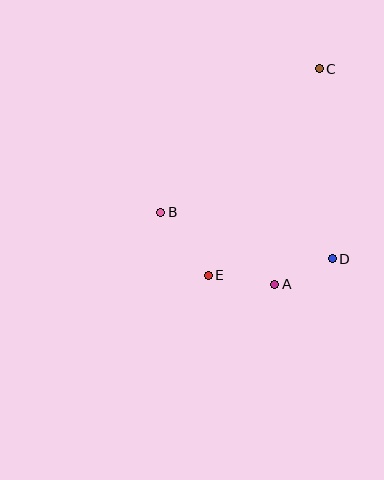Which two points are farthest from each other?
Points C and E are farthest from each other.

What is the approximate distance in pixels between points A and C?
The distance between A and C is approximately 220 pixels.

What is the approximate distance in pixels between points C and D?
The distance between C and D is approximately 190 pixels.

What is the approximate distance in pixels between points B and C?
The distance between B and C is approximately 214 pixels.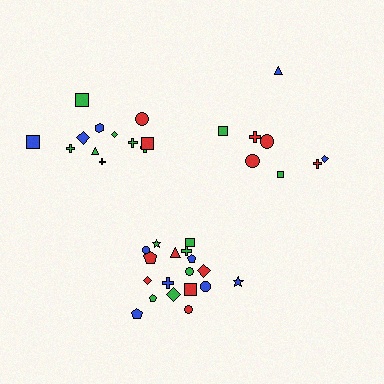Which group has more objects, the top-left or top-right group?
The top-left group.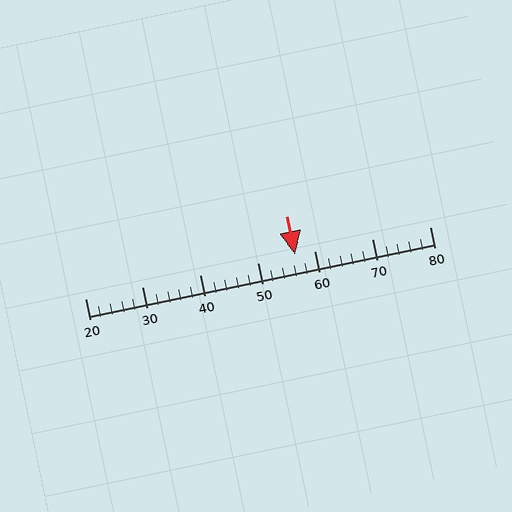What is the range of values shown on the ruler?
The ruler shows values from 20 to 80.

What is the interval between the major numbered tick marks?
The major tick marks are spaced 10 units apart.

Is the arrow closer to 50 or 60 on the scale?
The arrow is closer to 60.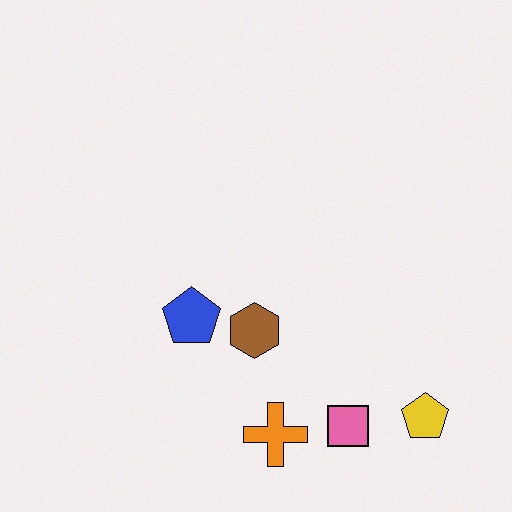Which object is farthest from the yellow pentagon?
The blue pentagon is farthest from the yellow pentagon.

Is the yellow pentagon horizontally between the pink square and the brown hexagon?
No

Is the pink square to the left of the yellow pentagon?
Yes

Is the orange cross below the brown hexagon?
Yes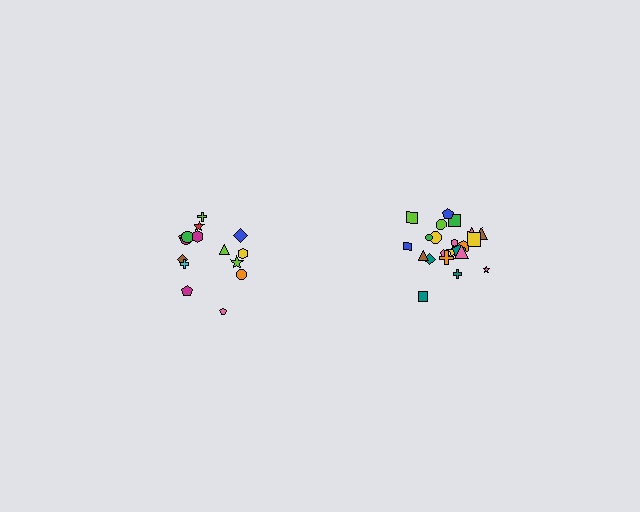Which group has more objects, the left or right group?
The right group.